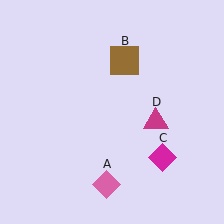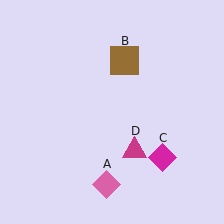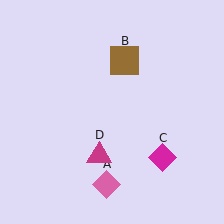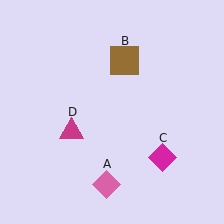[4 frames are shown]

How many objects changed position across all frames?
1 object changed position: magenta triangle (object D).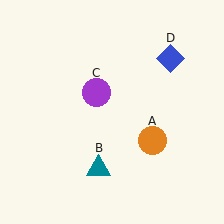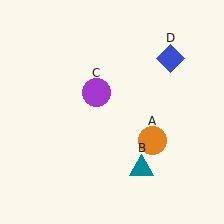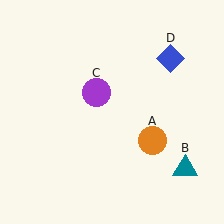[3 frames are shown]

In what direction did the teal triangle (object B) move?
The teal triangle (object B) moved right.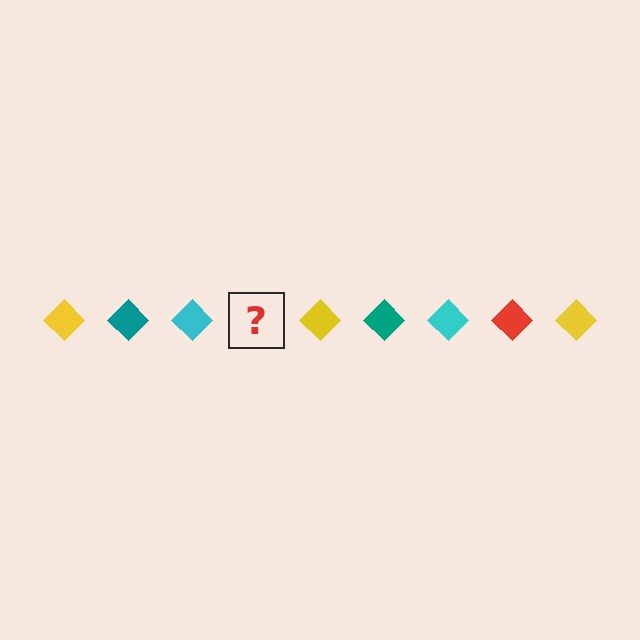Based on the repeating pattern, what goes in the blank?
The blank should be a red diamond.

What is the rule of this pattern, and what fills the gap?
The rule is that the pattern cycles through yellow, teal, cyan, red diamonds. The gap should be filled with a red diamond.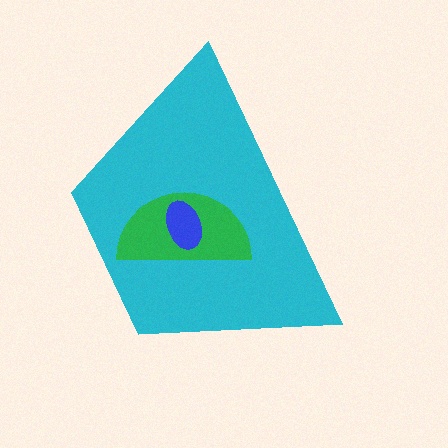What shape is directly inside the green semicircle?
The blue ellipse.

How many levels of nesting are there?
3.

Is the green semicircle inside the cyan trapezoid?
Yes.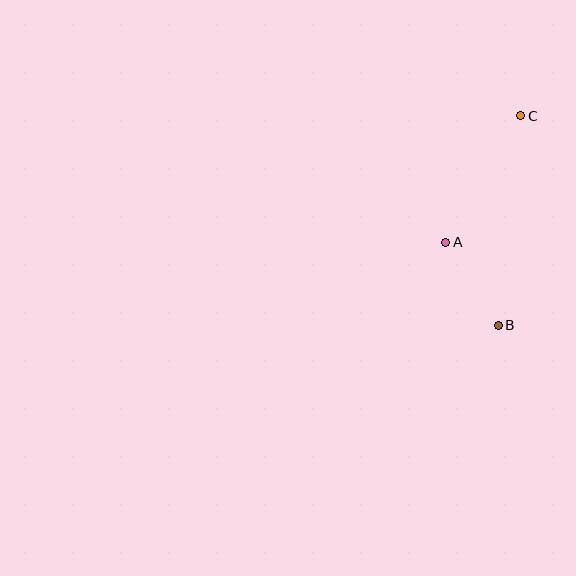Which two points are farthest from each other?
Points B and C are farthest from each other.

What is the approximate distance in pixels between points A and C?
The distance between A and C is approximately 147 pixels.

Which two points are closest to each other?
Points A and B are closest to each other.